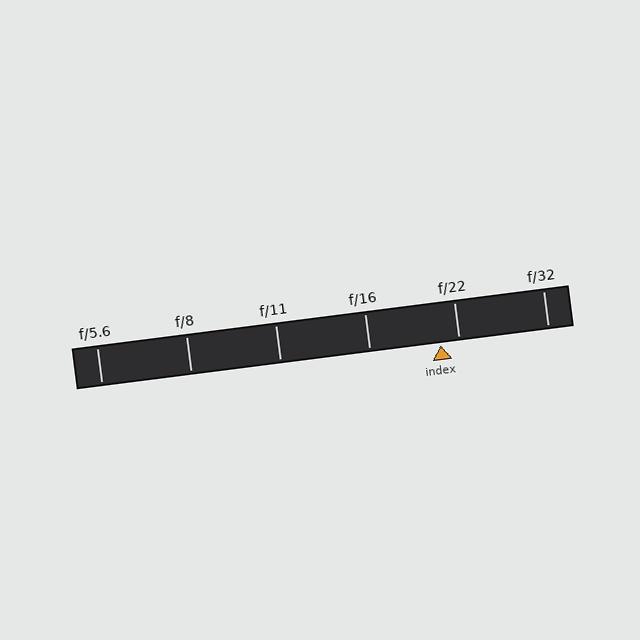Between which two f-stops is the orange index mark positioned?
The index mark is between f/16 and f/22.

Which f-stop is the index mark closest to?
The index mark is closest to f/22.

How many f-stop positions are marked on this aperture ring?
There are 6 f-stop positions marked.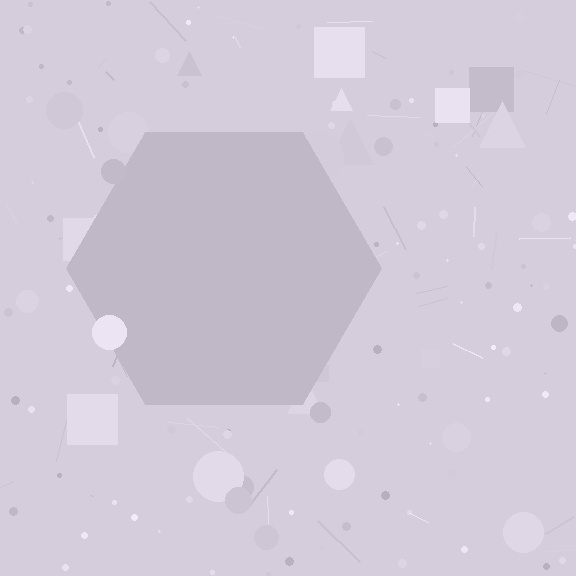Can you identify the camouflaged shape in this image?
The camouflaged shape is a hexagon.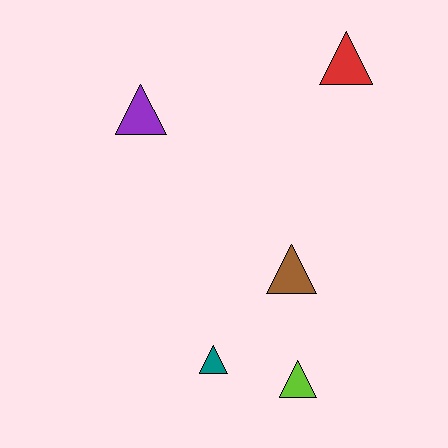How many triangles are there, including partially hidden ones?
There are 5 triangles.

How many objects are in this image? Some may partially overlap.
There are 5 objects.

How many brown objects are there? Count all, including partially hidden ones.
There is 1 brown object.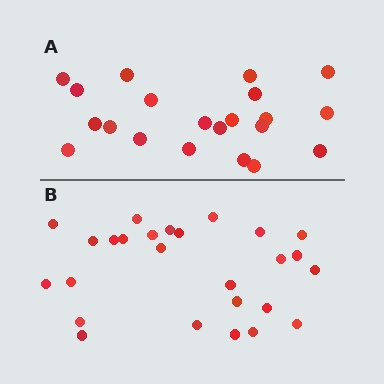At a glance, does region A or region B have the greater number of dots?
Region B (the bottom region) has more dots.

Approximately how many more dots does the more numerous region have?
Region B has about 5 more dots than region A.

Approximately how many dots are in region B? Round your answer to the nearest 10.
About 30 dots. (The exact count is 26, which rounds to 30.)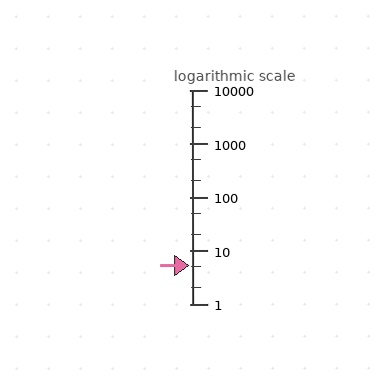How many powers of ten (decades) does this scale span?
The scale spans 4 decades, from 1 to 10000.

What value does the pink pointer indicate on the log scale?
The pointer indicates approximately 5.3.